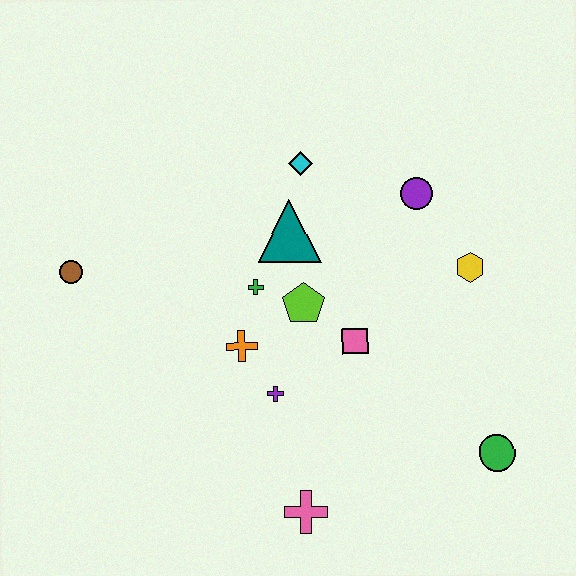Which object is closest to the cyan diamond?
The teal triangle is closest to the cyan diamond.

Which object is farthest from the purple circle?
The brown circle is farthest from the purple circle.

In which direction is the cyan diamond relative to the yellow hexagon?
The cyan diamond is to the left of the yellow hexagon.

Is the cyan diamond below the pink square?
No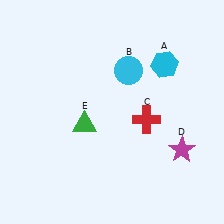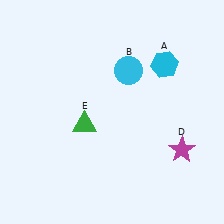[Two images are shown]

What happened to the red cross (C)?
The red cross (C) was removed in Image 2. It was in the bottom-right area of Image 1.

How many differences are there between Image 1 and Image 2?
There is 1 difference between the two images.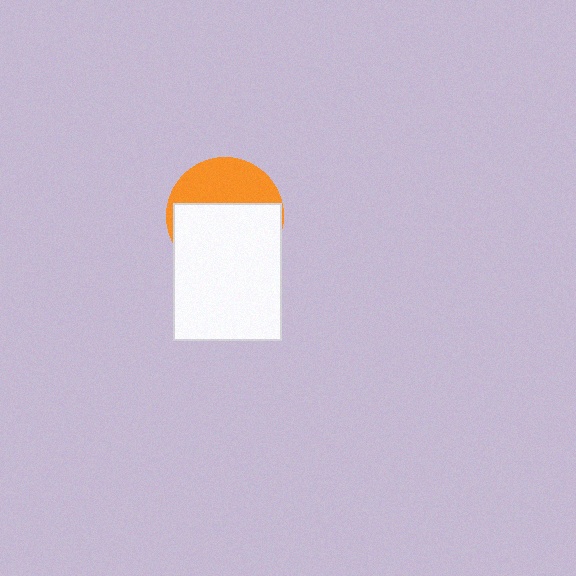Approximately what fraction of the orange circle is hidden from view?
Roughly 61% of the orange circle is hidden behind the white rectangle.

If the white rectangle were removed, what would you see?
You would see the complete orange circle.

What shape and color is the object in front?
The object in front is a white rectangle.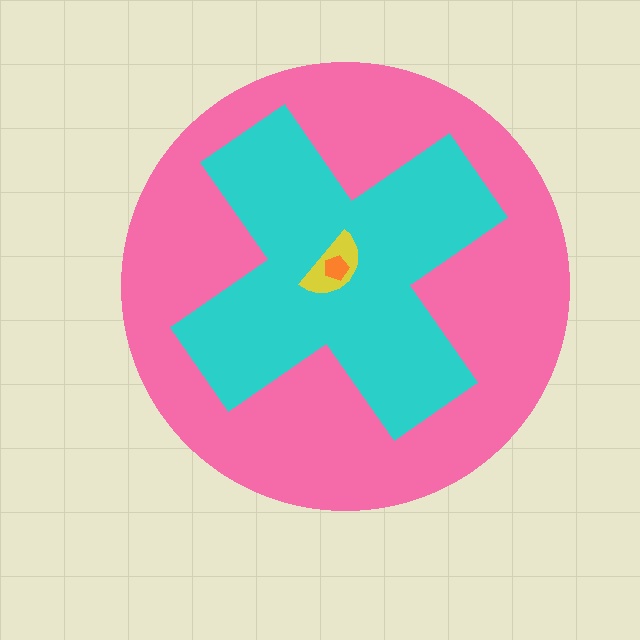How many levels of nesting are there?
4.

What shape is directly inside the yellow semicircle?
The orange pentagon.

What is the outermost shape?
The pink circle.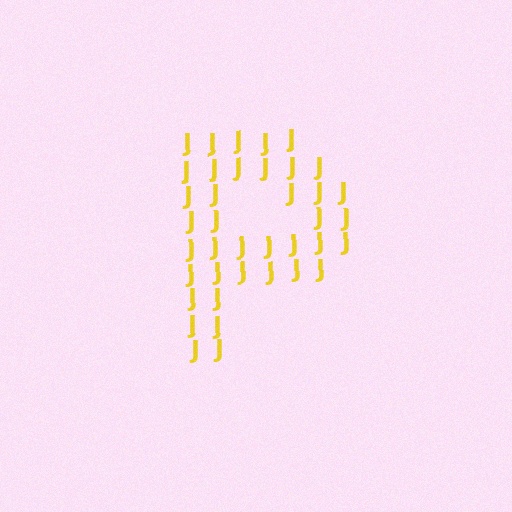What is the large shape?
The large shape is the letter P.